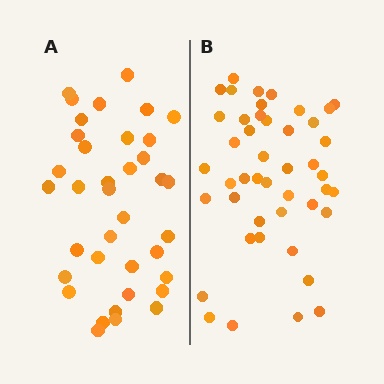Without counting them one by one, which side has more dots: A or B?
Region B (the right region) has more dots.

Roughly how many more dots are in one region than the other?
Region B has roughly 8 or so more dots than region A.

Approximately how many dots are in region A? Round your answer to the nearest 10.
About 40 dots. (The exact count is 37, which rounds to 40.)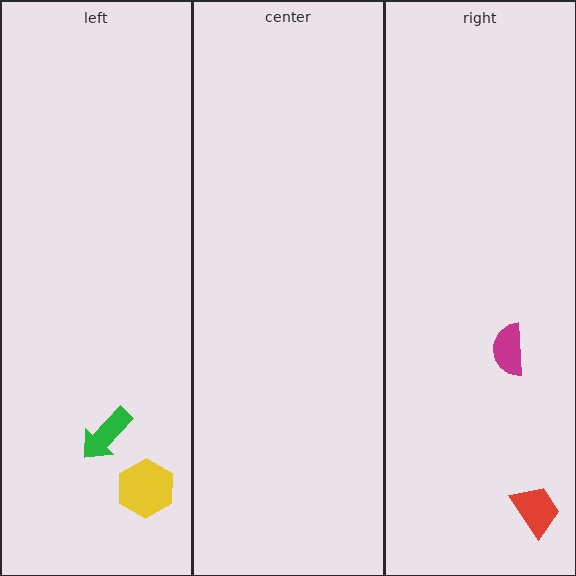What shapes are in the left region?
The yellow hexagon, the green arrow.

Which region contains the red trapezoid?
The right region.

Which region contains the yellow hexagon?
The left region.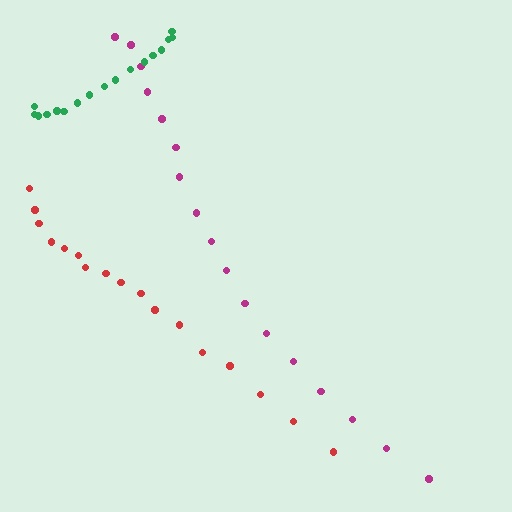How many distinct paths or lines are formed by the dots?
There are 3 distinct paths.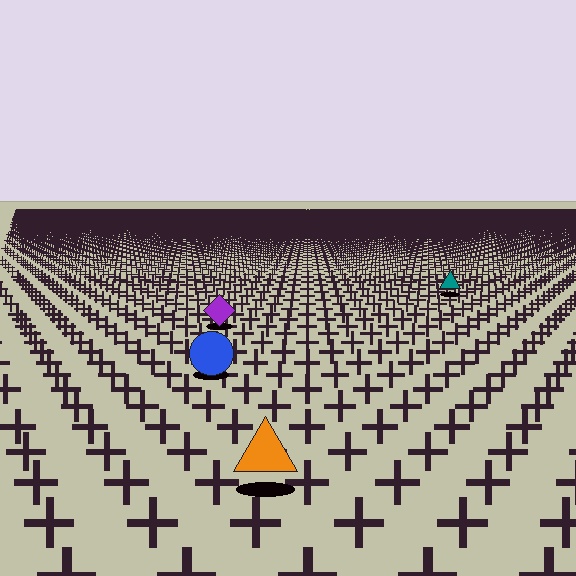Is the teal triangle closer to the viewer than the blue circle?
No. The blue circle is closer — you can tell from the texture gradient: the ground texture is coarser near it.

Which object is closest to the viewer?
The orange triangle is closest. The texture marks near it are larger and more spread out.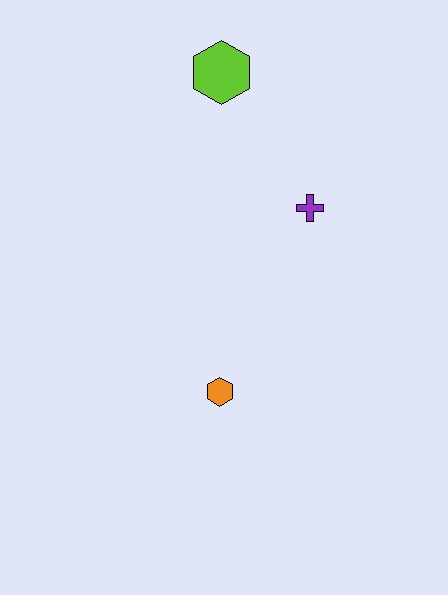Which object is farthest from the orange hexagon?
The lime hexagon is farthest from the orange hexagon.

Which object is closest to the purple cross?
The lime hexagon is closest to the purple cross.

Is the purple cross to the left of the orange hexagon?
No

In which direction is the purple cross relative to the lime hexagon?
The purple cross is below the lime hexagon.